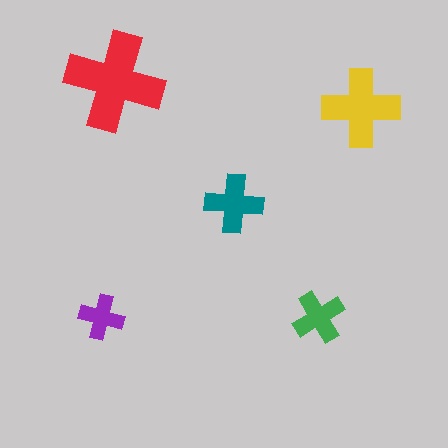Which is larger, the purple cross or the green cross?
The green one.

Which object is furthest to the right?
The yellow cross is rightmost.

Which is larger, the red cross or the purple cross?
The red one.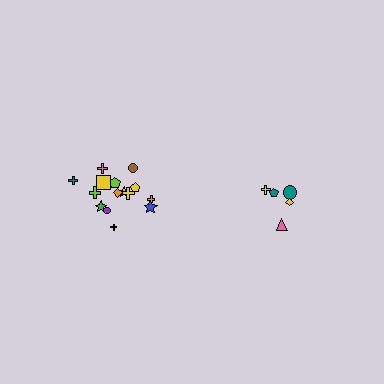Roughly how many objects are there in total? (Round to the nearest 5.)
Roughly 20 objects in total.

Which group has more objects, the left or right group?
The left group.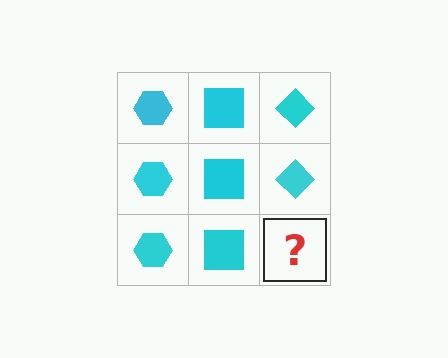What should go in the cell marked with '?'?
The missing cell should contain a cyan diamond.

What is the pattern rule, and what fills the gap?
The rule is that each column has a consistent shape. The gap should be filled with a cyan diamond.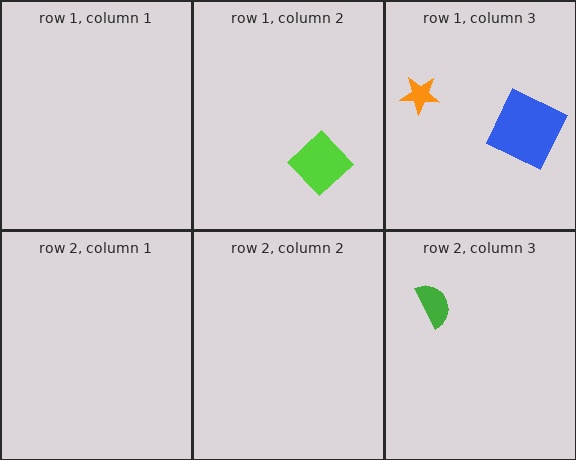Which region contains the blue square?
The row 1, column 3 region.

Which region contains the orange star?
The row 1, column 3 region.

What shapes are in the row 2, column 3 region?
The green semicircle.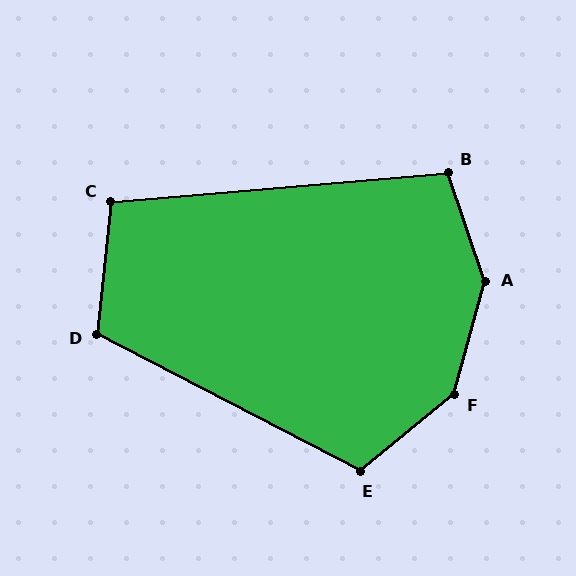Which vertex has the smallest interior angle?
C, at approximately 101 degrees.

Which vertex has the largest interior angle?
A, at approximately 146 degrees.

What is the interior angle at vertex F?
Approximately 145 degrees (obtuse).